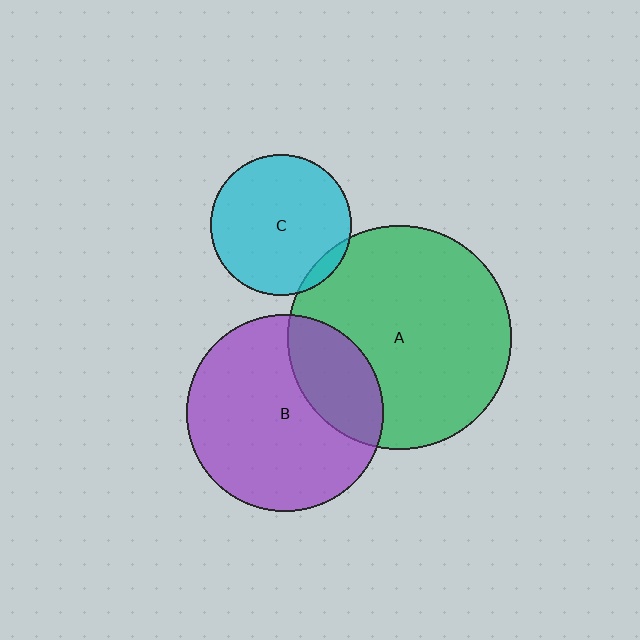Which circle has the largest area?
Circle A (green).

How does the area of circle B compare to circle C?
Approximately 2.0 times.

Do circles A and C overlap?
Yes.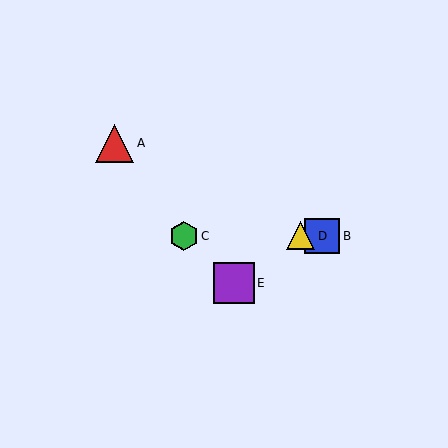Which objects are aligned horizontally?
Objects B, C, D are aligned horizontally.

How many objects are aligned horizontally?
3 objects (B, C, D) are aligned horizontally.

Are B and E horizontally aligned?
No, B is at y≈236 and E is at y≈283.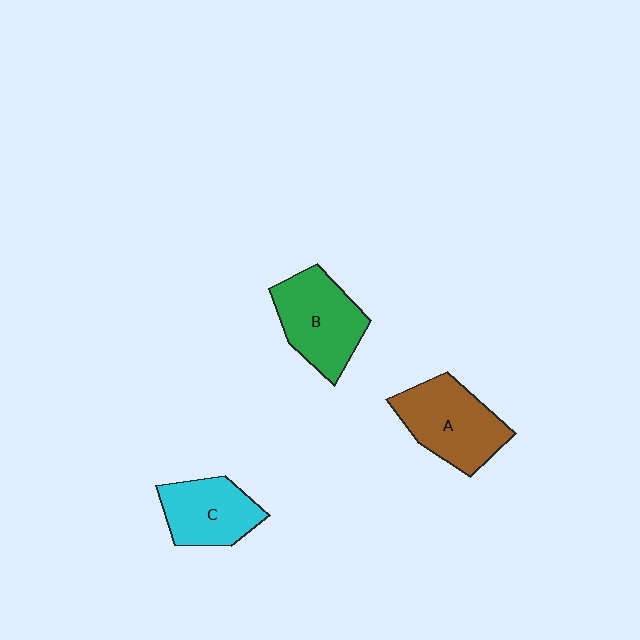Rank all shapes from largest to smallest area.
From largest to smallest: A (brown), B (green), C (cyan).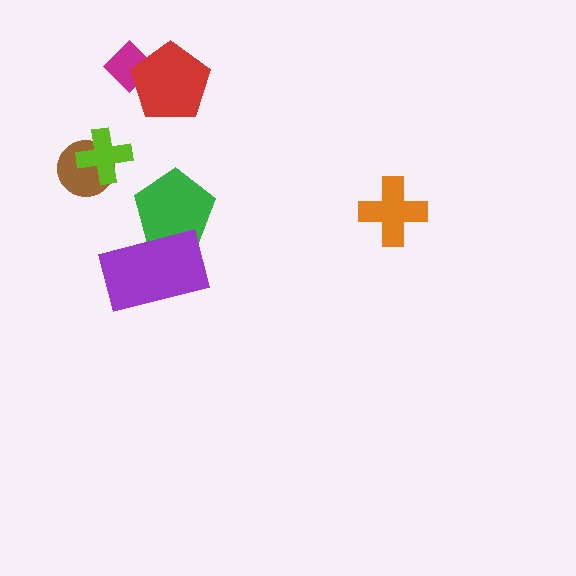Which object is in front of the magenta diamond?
The red pentagon is in front of the magenta diamond.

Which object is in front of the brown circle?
The lime cross is in front of the brown circle.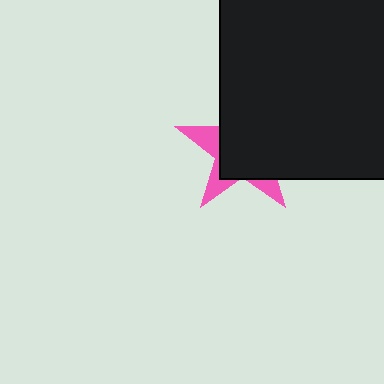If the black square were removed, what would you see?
You would see the complete pink star.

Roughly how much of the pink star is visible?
A small part of it is visible (roughly 31%).